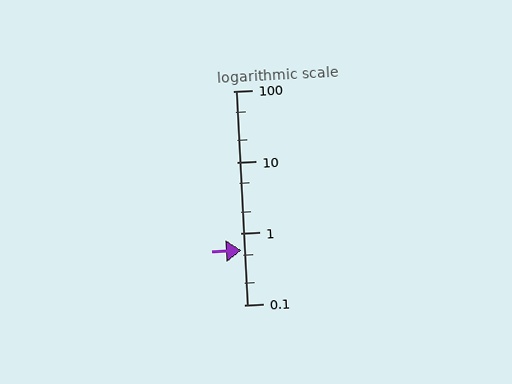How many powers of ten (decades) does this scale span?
The scale spans 3 decades, from 0.1 to 100.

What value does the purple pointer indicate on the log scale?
The pointer indicates approximately 0.59.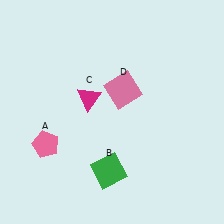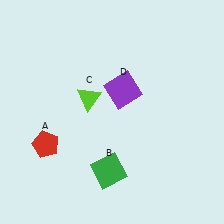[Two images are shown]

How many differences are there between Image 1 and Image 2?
There are 3 differences between the two images.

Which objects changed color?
A changed from pink to red. C changed from magenta to lime. D changed from pink to purple.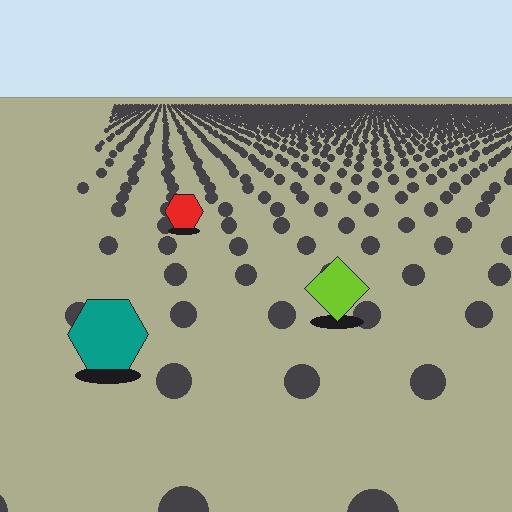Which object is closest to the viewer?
The teal hexagon is closest. The texture marks near it are larger and more spread out.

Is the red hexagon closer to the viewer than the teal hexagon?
No. The teal hexagon is closer — you can tell from the texture gradient: the ground texture is coarser near it.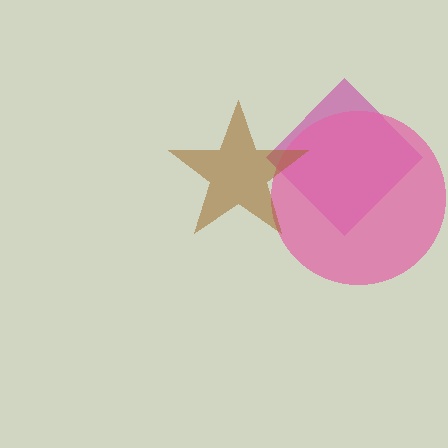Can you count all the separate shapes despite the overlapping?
Yes, there are 3 separate shapes.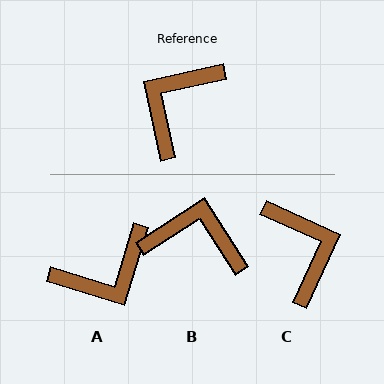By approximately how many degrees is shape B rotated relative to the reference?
Approximately 70 degrees clockwise.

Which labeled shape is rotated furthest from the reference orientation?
A, about 151 degrees away.